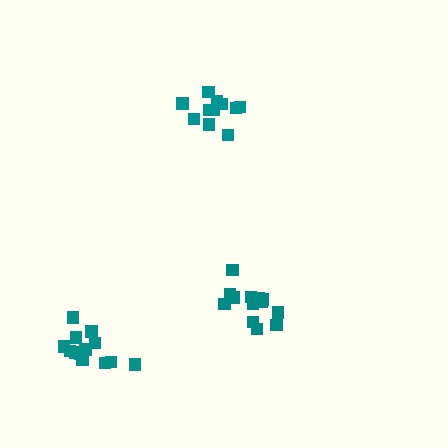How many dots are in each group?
Group 1: 14 dots, Group 2: 11 dots, Group 3: 13 dots (38 total).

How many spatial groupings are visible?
There are 3 spatial groupings.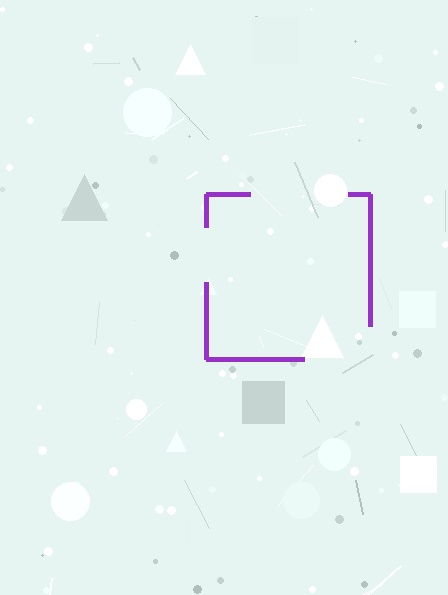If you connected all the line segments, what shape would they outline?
They would outline a square.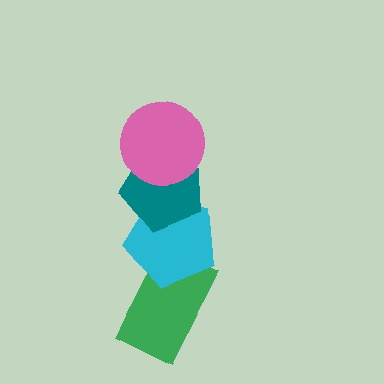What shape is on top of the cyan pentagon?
The teal pentagon is on top of the cyan pentagon.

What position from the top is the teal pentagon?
The teal pentagon is 2nd from the top.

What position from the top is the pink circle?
The pink circle is 1st from the top.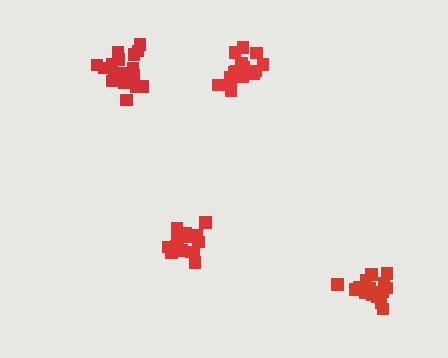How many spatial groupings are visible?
There are 4 spatial groupings.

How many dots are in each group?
Group 1: 18 dots, Group 2: 17 dots, Group 3: 17 dots, Group 4: 18 dots (70 total).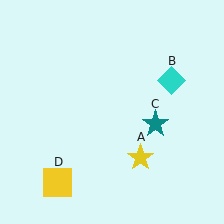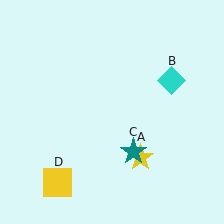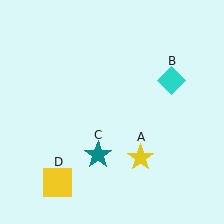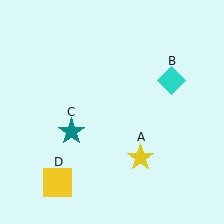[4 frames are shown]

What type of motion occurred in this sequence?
The teal star (object C) rotated clockwise around the center of the scene.